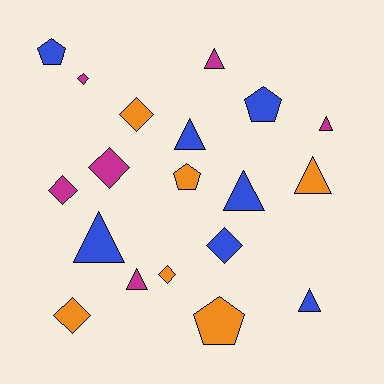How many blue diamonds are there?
There is 1 blue diamond.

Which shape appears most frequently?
Triangle, with 8 objects.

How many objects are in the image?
There are 19 objects.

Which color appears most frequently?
Blue, with 7 objects.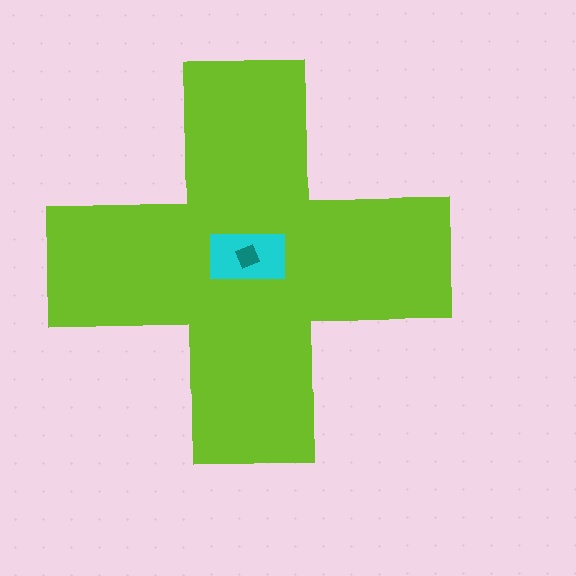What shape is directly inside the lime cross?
The cyan rectangle.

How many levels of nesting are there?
3.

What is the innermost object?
The teal square.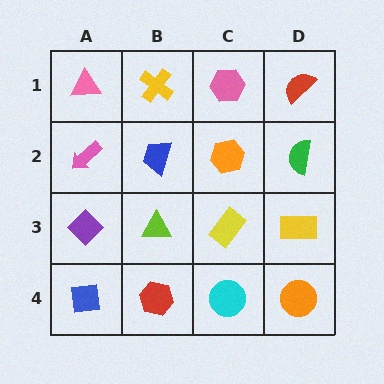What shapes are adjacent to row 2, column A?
A pink triangle (row 1, column A), a purple diamond (row 3, column A), a blue trapezoid (row 2, column B).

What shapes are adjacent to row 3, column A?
A pink arrow (row 2, column A), a blue square (row 4, column A), a lime triangle (row 3, column B).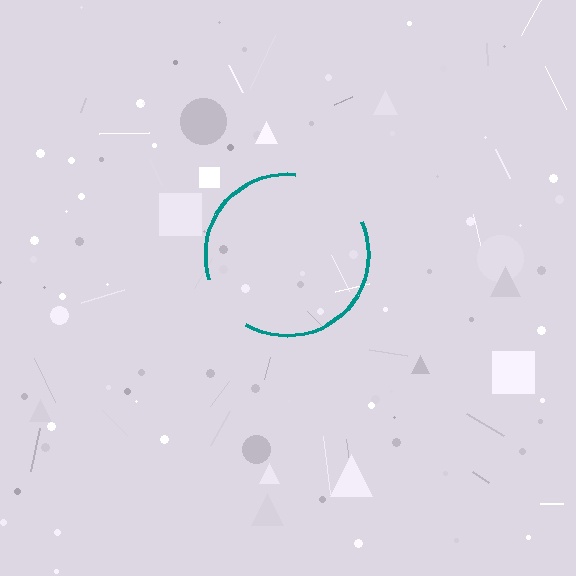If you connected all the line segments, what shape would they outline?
They would outline a circle.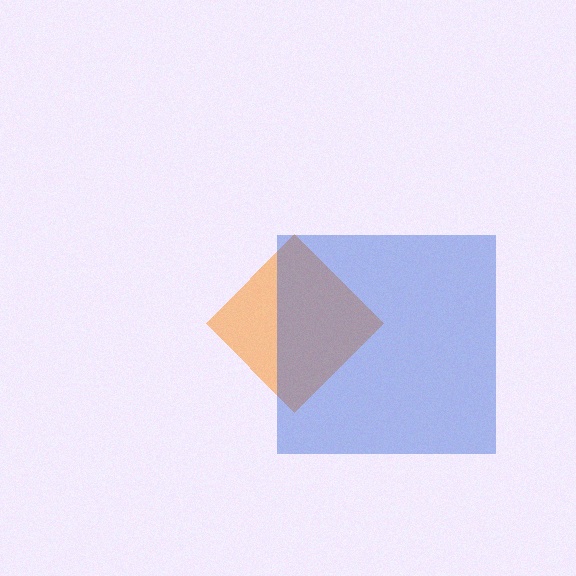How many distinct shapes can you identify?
There are 2 distinct shapes: an orange diamond, a blue square.